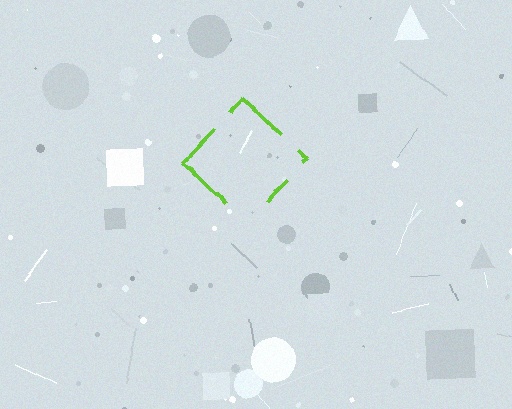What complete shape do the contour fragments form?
The contour fragments form a diamond.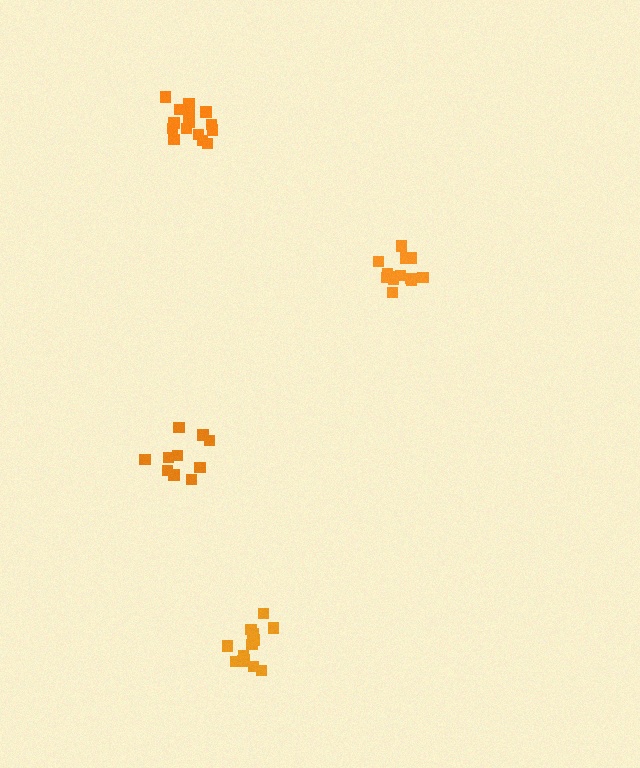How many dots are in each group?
Group 1: 13 dots, Group 2: 16 dots, Group 3: 10 dots, Group 4: 13 dots (52 total).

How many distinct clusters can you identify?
There are 4 distinct clusters.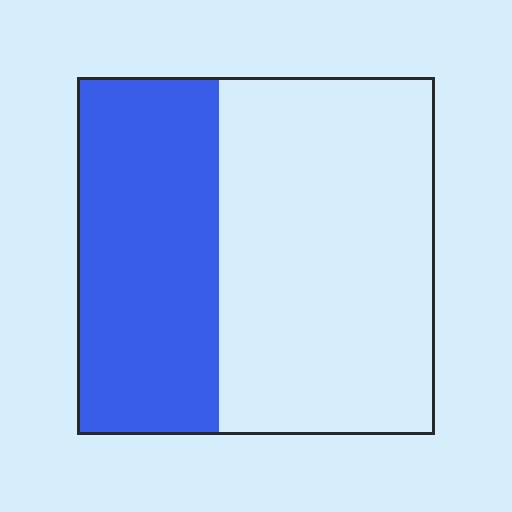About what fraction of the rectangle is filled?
About two fifths (2/5).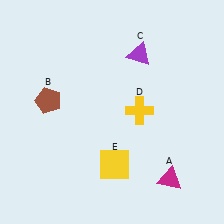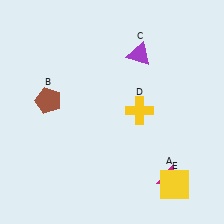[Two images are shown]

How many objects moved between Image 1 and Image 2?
1 object moved between the two images.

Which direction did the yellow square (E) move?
The yellow square (E) moved right.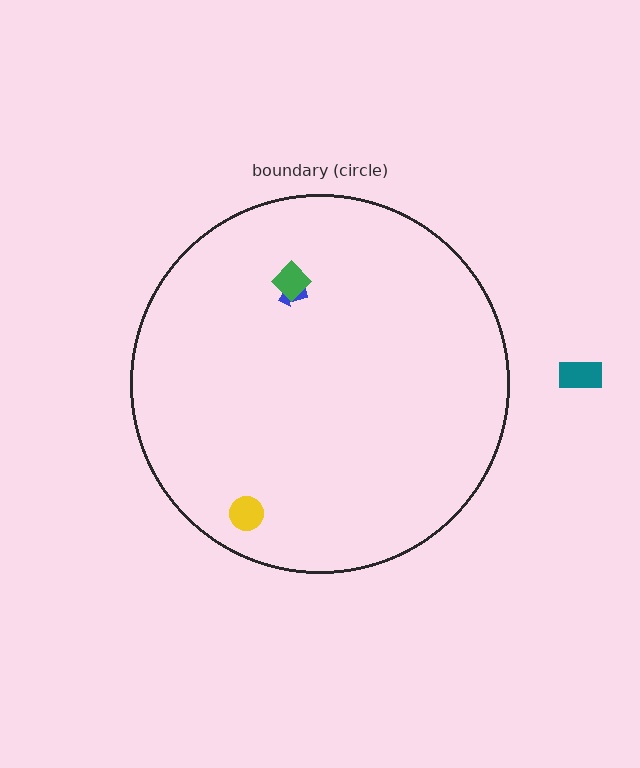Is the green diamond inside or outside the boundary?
Inside.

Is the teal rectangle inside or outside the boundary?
Outside.